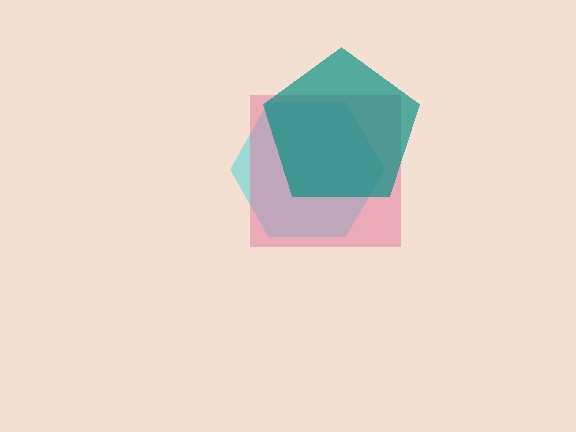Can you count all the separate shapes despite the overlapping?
Yes, there are 3 separate shapes.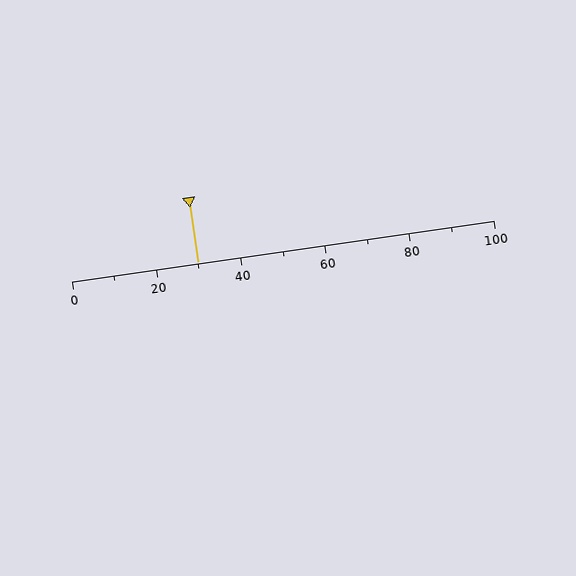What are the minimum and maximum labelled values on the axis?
The axis runs from 0 to 100.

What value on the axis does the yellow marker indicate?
The marker indicates approximately 30.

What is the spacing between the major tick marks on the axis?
The major ticks are spaced 20 apart.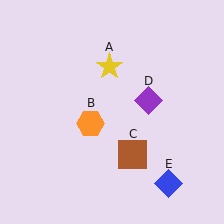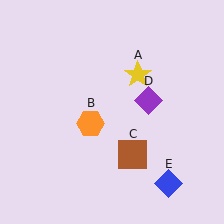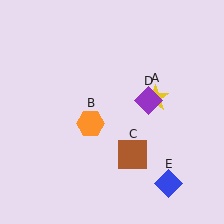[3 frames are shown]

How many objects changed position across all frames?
1 object changed position: yellow star (object A).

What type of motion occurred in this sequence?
The yellow star (object A) rotated clockwise around the center of the scene.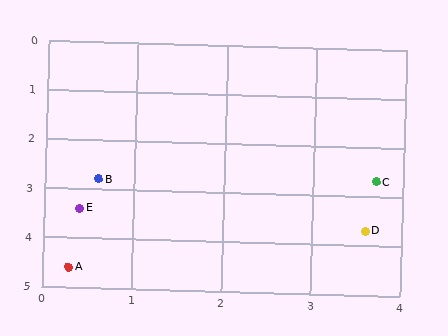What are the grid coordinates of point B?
Point B is at approximately (0.6, 2.8).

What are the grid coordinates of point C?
Point C is at approximately (3.7, 2.7).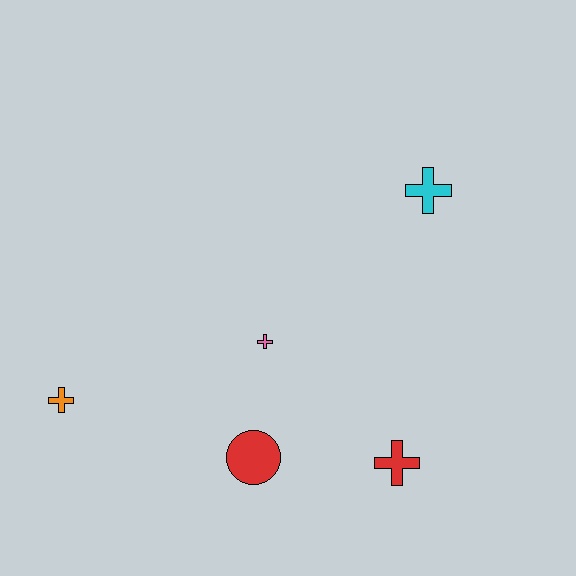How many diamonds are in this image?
There are no diamonds.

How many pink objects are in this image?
There is 1 pink object.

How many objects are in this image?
There are 5 objects.